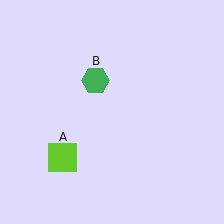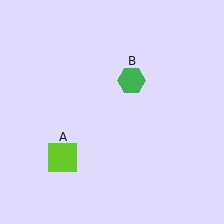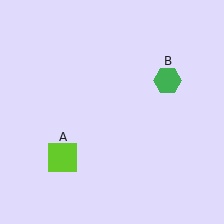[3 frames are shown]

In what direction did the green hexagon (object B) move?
The green hexagon (object B) moved right.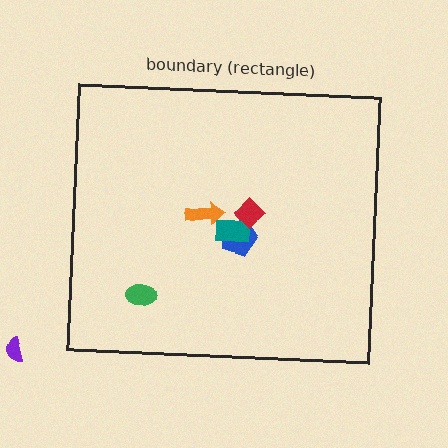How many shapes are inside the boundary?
5 inside, 1 outside.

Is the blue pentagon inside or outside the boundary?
Inside.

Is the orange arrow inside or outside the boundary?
Inside.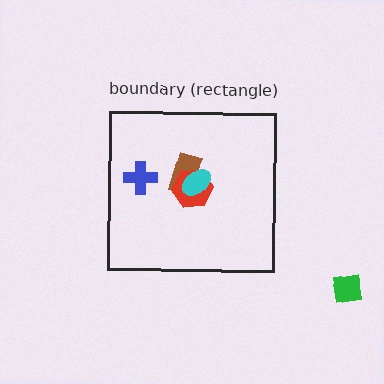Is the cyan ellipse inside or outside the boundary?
Inside.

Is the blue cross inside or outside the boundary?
Inside.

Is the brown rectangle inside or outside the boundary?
Inside.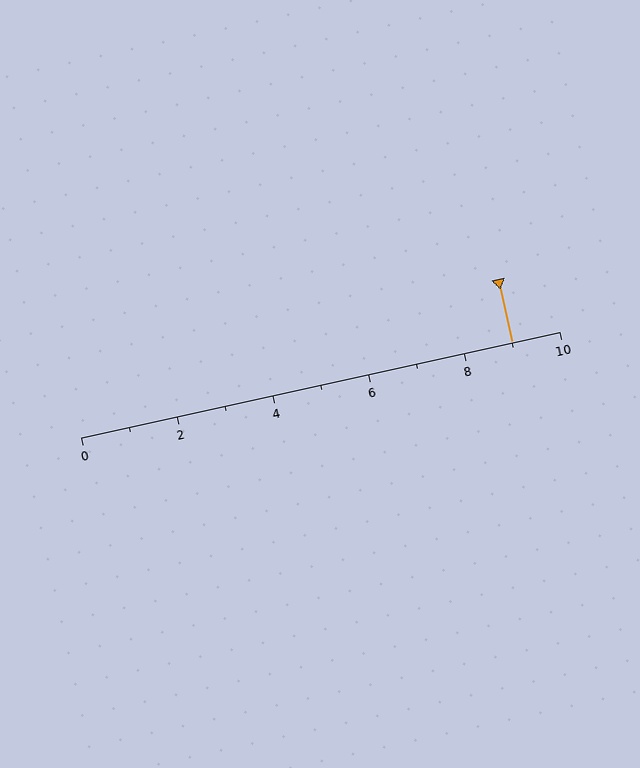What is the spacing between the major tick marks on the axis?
The major ticks are spaced 2 apart.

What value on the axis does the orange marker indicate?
The marker indicates approximately 9.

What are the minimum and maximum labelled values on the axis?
The axis runs from 0 to 10.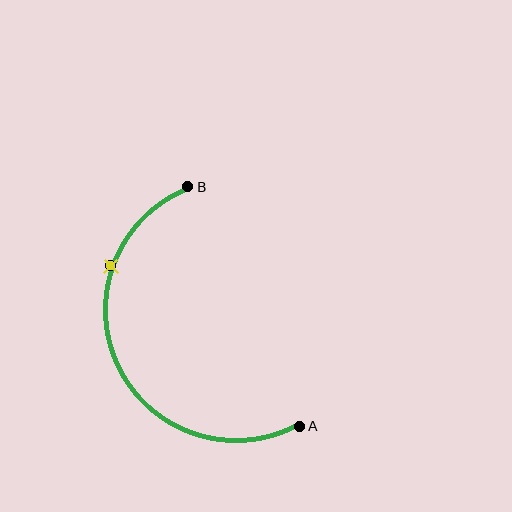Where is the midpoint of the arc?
The arc midpoint is the point on the curve farthest from the straight line joining A and B. It sits to the left of that line.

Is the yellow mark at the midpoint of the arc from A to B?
No. The yellow mark lies on the arc but is closer to endpoint B. The arc midpoint would be at the point on the curve equidistant along the arc from both A and B.